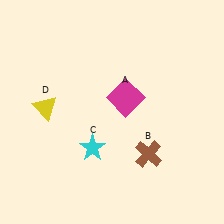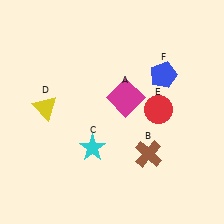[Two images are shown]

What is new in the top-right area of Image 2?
A red circle (E) was added in the top-right area of Image 2.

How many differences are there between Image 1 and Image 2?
There are 2 differences between the two images.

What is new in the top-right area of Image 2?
A blue pentagon (F) was added in the top-right area of Image 2.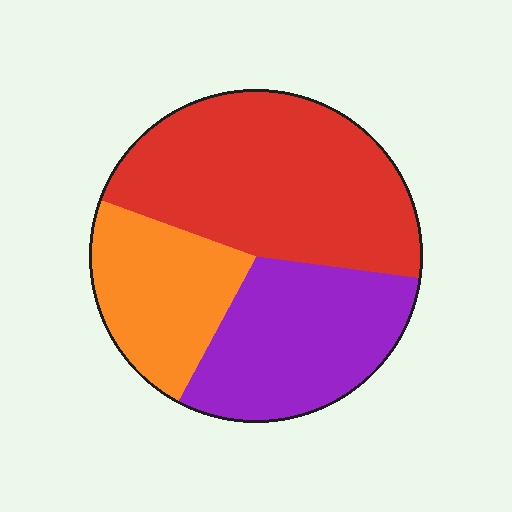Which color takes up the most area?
Red, at roughly 45%.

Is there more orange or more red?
Red.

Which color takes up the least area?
Orange, at roughly 25%.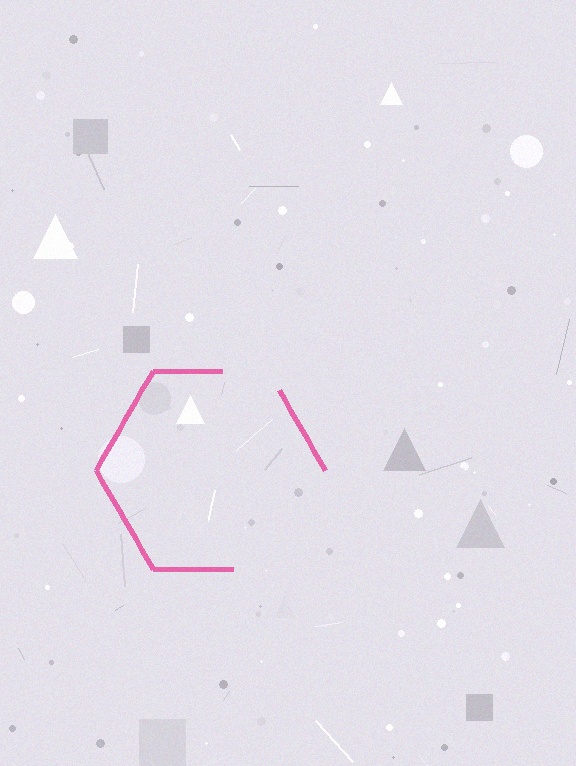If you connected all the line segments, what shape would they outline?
They would outline a hexagon.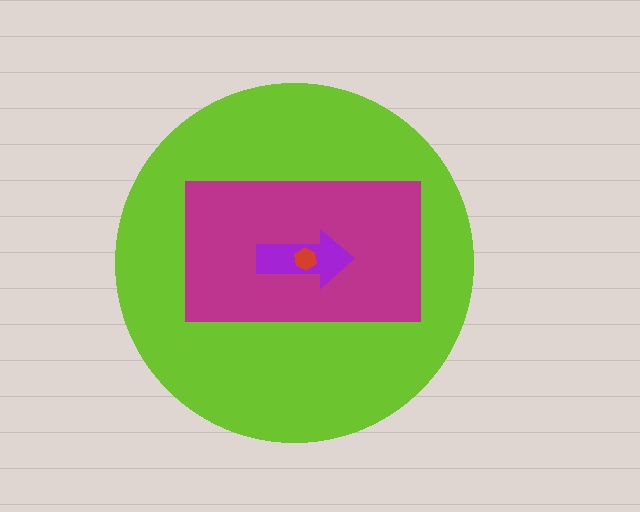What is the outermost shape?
The lime circle.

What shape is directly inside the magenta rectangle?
The purple arrow.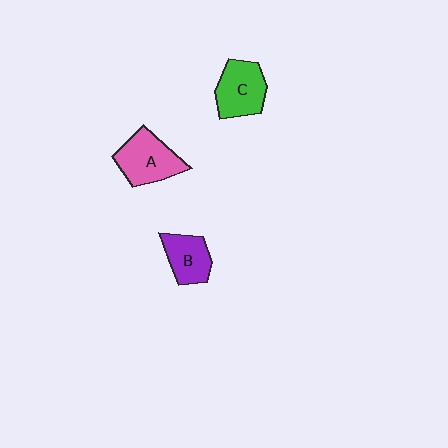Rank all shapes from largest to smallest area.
From largest to smallest: A (pink), C (green), B (purple).